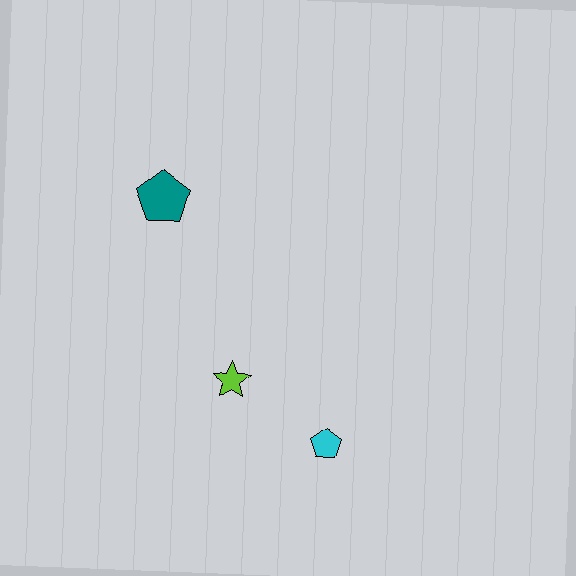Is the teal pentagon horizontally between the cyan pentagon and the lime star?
No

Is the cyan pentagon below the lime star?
Yes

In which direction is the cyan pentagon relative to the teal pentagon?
The cyan pentagon is below the teal pentagon.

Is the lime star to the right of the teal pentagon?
Yes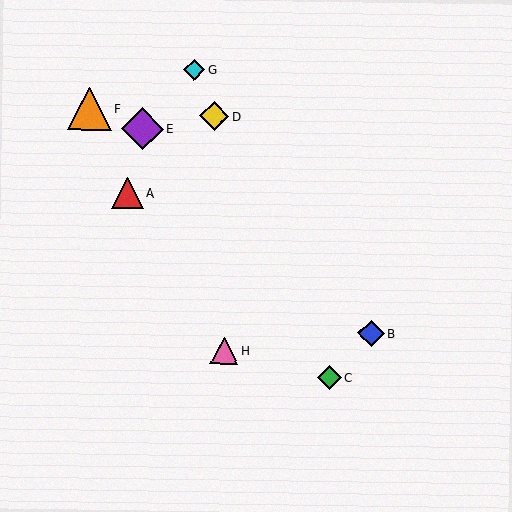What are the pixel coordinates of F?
Object F is at (89, 108).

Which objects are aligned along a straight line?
Objects C, D, G are aligned along a straight line.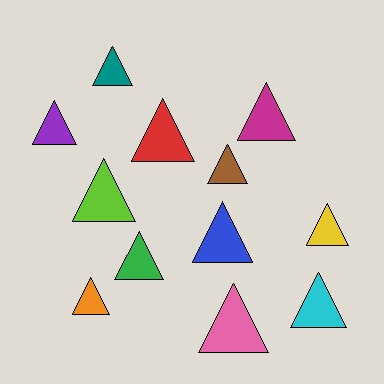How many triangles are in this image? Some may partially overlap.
There are 12 triangles.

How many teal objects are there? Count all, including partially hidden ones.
There is 1 teal object.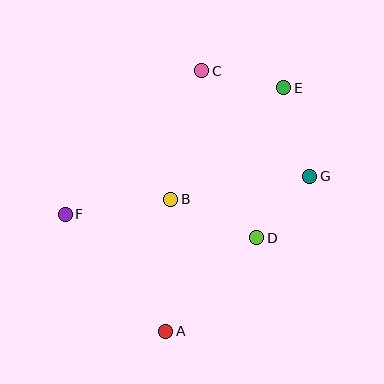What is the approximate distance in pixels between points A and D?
The distance between A and D is approximately 130 pixels.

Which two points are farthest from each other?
Points A and E are farthest from each other.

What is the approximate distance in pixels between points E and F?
The distance between E and F is approximately 252 pixels.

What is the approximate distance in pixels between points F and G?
The distance between F and G is approximately 248 pixels.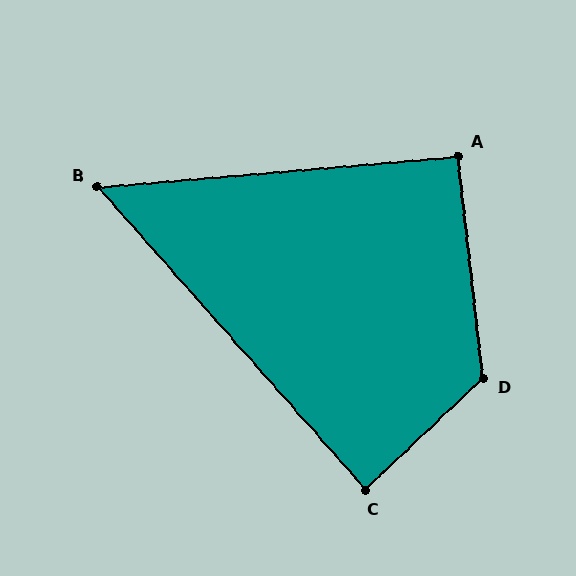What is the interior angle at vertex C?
Approximately 88 degrees (approximately right).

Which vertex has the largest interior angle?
D, at approximately 127 degrees.